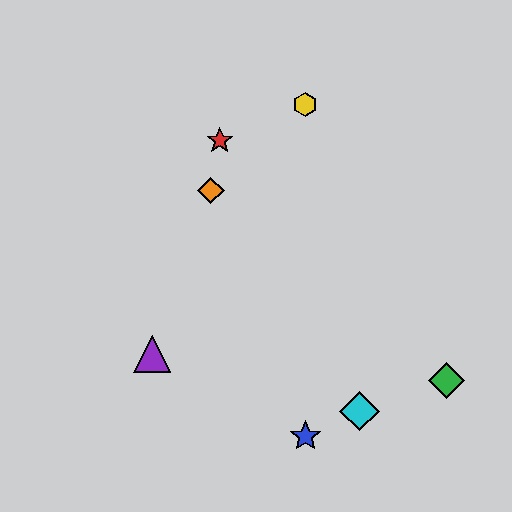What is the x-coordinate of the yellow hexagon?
The yellow hexagon is at x≈305.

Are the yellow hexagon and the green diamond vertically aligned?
No, the yellow hexagon is at x≈305 and the green diamond is at x≈446.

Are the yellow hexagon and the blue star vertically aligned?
Yes, both are at x≈305.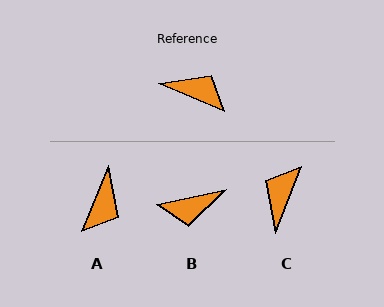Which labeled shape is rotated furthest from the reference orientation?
B, about 144 degrees away.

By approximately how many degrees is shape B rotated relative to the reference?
Approximately 144 degrees clockwise.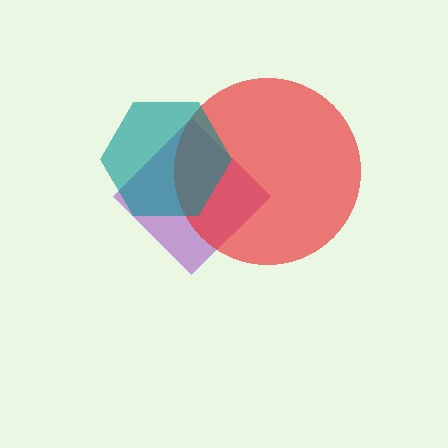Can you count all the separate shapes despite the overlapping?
Yes, there are 3 separate shapes.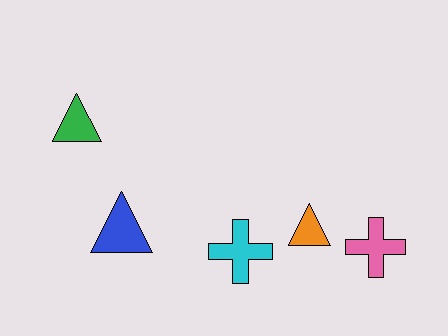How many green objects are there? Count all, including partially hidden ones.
There is 1 green object.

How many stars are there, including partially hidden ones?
There are no stars.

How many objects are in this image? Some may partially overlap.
There are 5 objects.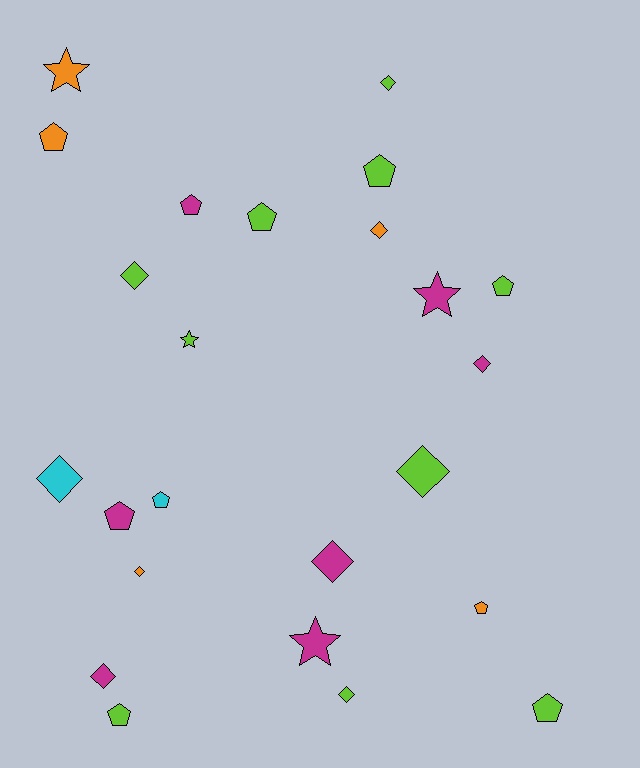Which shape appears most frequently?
Pentagon, with 10 objects.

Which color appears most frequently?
Lime, with 10 objects.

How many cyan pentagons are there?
There is 1 cyan pentagon.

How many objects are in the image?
There are 24 objects.